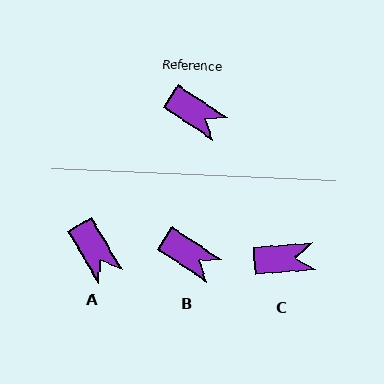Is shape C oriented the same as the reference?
No, it is off by about 38 degrees.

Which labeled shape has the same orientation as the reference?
B.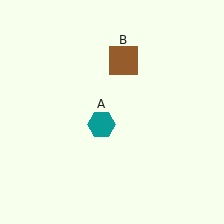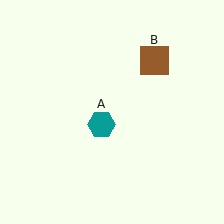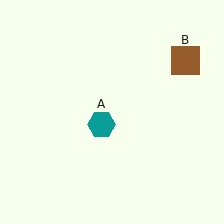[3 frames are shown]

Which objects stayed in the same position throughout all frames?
Teal hexagon (object A) remained stationary.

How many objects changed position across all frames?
1 object changed position: brown square (object B).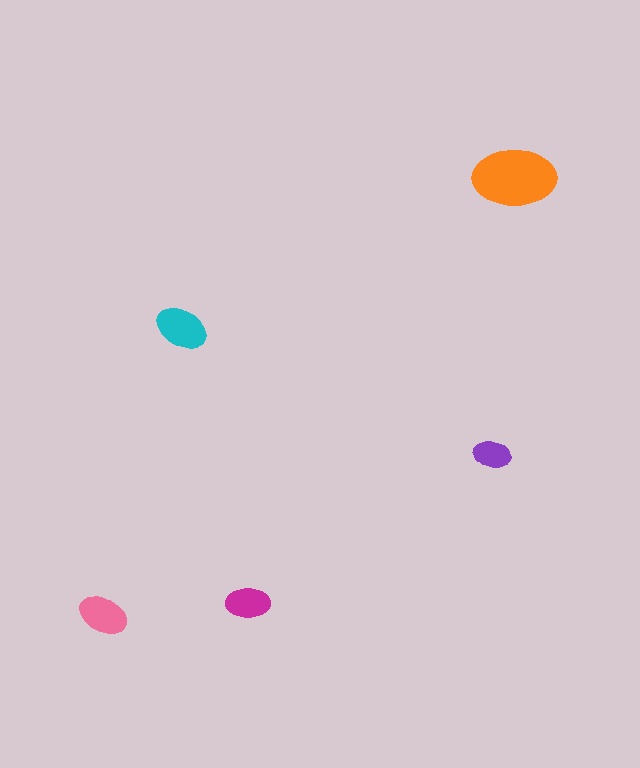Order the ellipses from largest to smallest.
the orange one, the cyan one, the pink one, the magenta one, the purple one.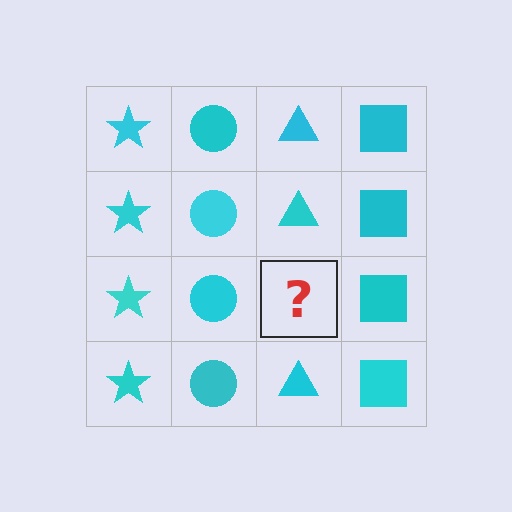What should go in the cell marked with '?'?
The missing cell should contain a cyan triangle.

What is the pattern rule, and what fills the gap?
The rule is that each column has a consistent shape. The gap should be filled with a cyan triangle.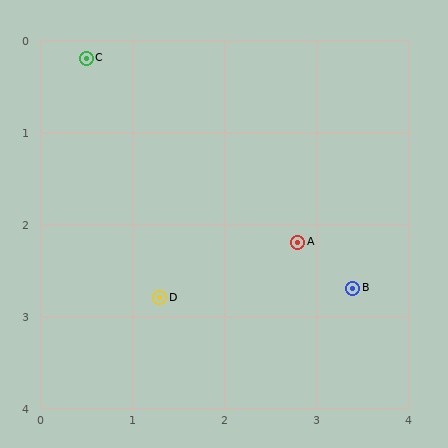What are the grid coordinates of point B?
Point B is at approximately (3.4, 2.7).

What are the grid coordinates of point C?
Point C is at approximately (0.5, 0.2).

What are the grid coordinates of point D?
Point D is at approximately (1.3, 2.8).